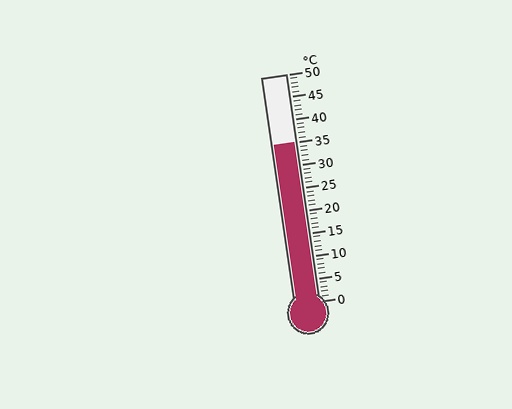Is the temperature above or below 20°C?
The temperature is above 20°C.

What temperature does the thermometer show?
The thermometer shows approximately 35°C.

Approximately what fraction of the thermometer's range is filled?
The thermometer is filled to approximately 70% of its range.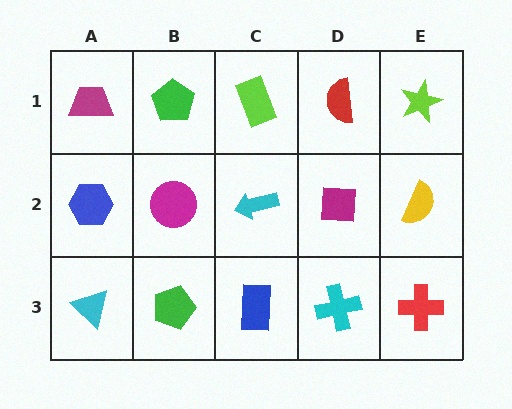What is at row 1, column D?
A red semicircle.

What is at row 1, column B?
A green pentagon.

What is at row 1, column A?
A magenta trapezoid.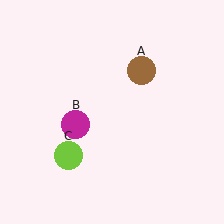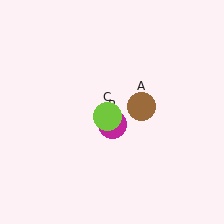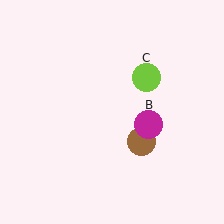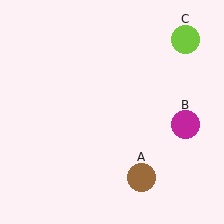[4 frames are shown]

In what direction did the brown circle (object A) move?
The brown circle (object A) moved down.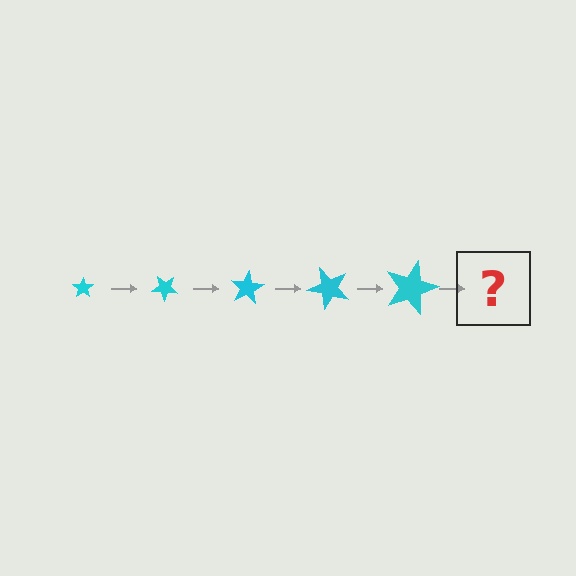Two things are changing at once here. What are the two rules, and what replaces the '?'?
The two rules are that the star grows larger each step and it rotates 40 degrees each step. The '?' should be a star, larger than the previous one and rotated 200 degrees from the start.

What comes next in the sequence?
The next element should be a star, larger than the previous one and rotated 200 degrees from the start.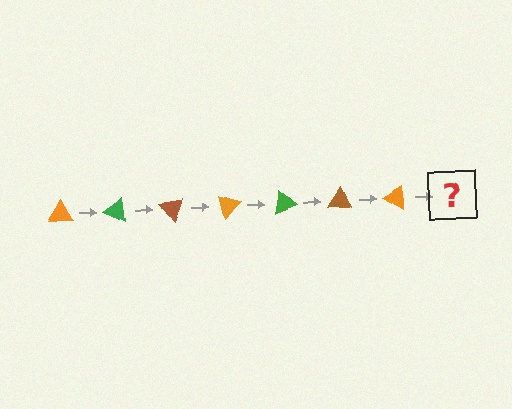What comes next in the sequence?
The next element should be a green triangle, rotated 175 degrees from the start.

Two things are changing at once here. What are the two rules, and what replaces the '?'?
The two rules are that it rotates 25 degrees each step and the color cycles through orange, green, and brown. The '?' should be a green triangle, rotated 175 degrees from the start.